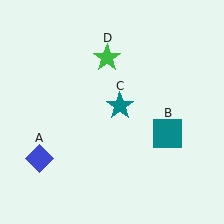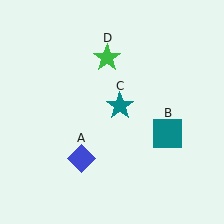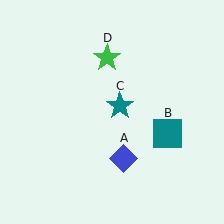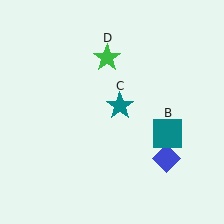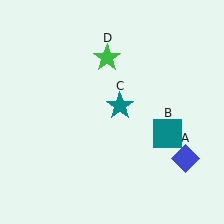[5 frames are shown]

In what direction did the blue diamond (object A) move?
The blue diamond (object A) moved right.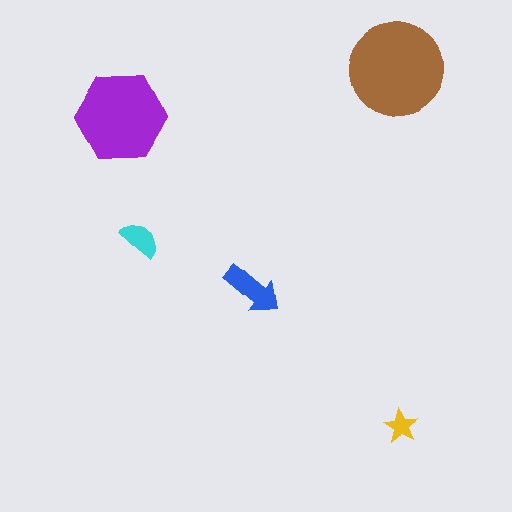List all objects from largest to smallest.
The brown circle, the purple hexagon, the blue arrow, the cyan semicircle, the yellow star.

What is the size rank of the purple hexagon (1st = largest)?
2nd.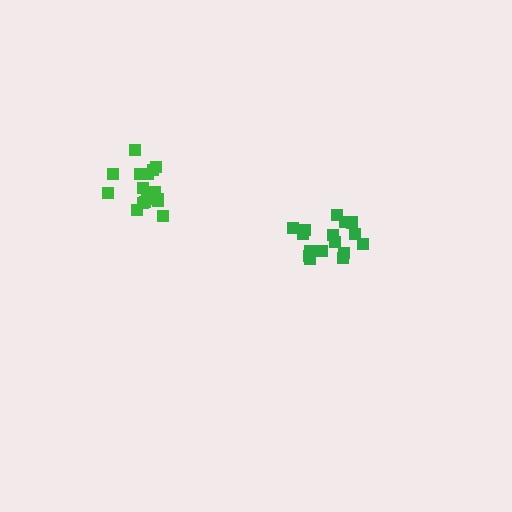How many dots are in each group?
Group 1: 16 dots, Group 2: 18 dots (34 total).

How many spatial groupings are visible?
There are 2 spatial groupings.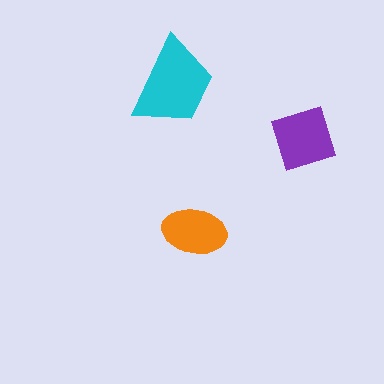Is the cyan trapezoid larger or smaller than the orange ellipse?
Larger.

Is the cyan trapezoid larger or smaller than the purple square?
Larger.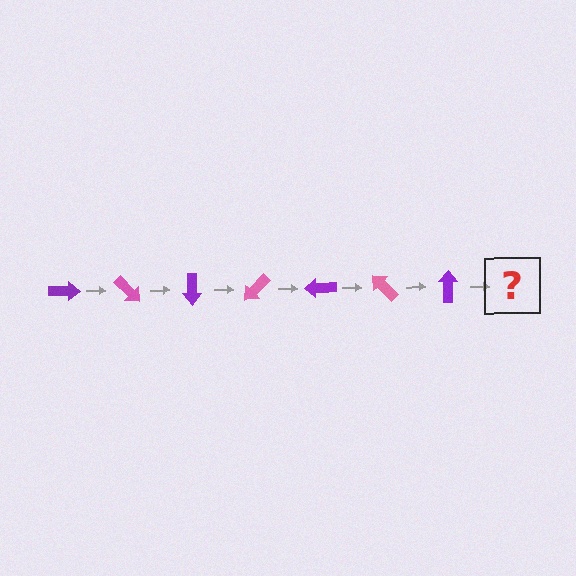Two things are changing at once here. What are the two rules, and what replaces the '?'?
The two rules are that it rotates 45 degrees each step and the color cycles through purple and pink. The '?' should be a pink arrow, rotated 315 degrees from the start.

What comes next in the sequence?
The next element should be a pink arrow, rotated 315 degrees from the start.